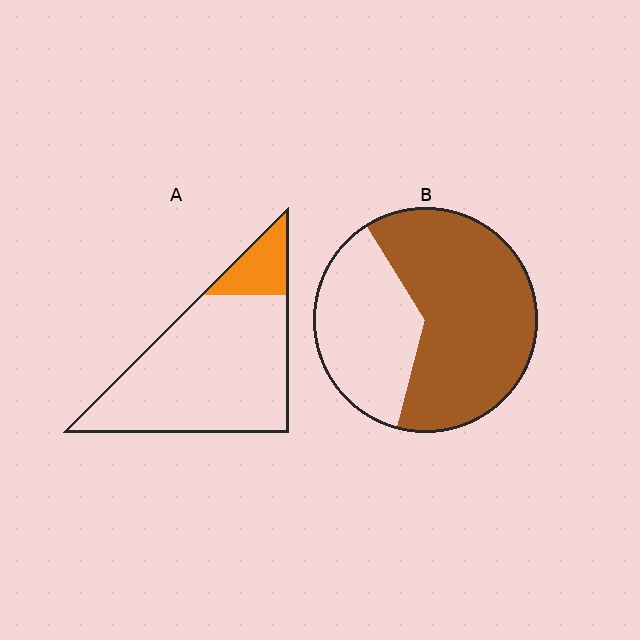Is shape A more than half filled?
No.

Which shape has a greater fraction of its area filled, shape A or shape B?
Shape B.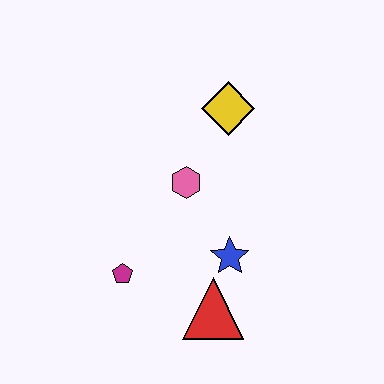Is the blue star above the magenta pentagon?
Yes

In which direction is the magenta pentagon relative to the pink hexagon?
The magenta pentagon is below the pink hexagon.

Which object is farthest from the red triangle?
The yellow diamond is farthest from the red triangle.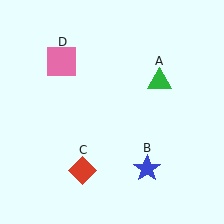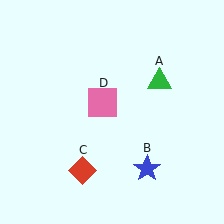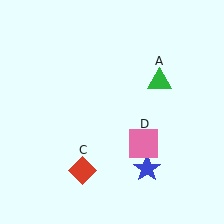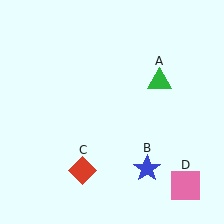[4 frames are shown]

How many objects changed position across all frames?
1 object changed position: pink square (object D).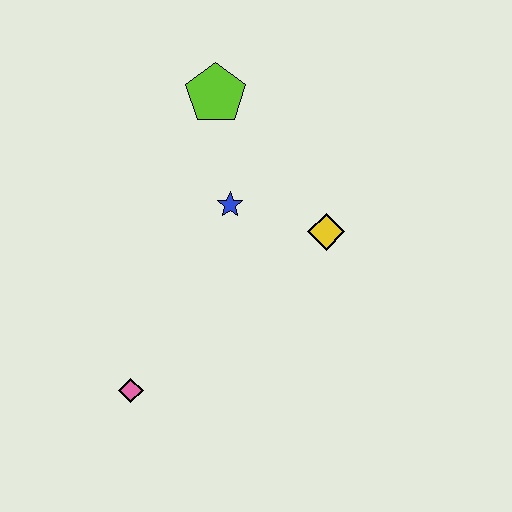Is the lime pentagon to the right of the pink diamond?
Yes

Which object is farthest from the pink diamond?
The lime pentagon is farthest from the pink diamond.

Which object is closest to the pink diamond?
The blue star is closest to the pink diamond.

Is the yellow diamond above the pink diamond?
Yes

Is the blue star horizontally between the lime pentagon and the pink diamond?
No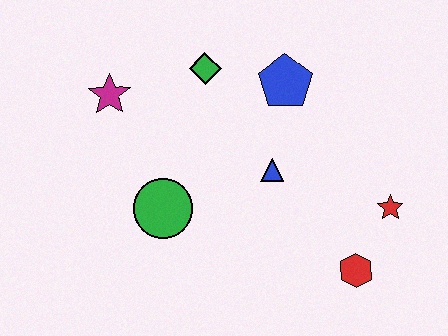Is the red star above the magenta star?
No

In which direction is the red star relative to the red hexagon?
The red star is above the red hexagon.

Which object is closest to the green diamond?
The blue pentagon is closest to the green diamond.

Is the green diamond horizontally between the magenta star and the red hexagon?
Yes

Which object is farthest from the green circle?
The red star is farthest from the green circle.